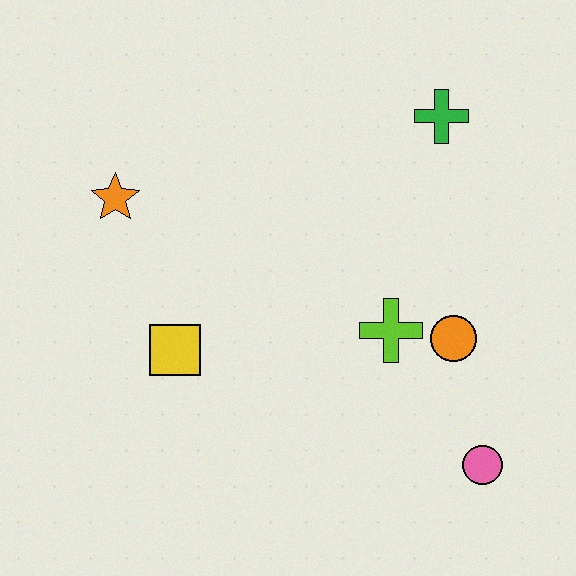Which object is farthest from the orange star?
The pink circle is farthest from the orange star.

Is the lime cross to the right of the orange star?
Yes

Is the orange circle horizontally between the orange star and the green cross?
No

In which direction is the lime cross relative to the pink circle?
The lime cross is above the pink circle.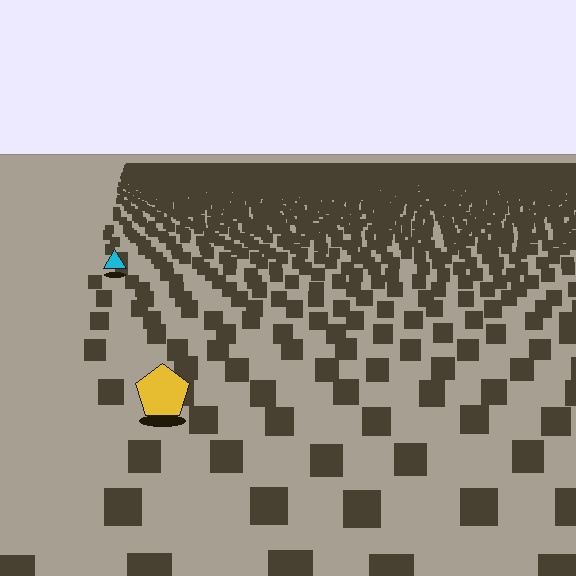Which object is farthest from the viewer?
The cyan triangle is farthest from the viewer. It appears smaller and the ground texture around it is denser.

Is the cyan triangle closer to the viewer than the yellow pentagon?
No. The yellow pentagon is closer — you can tell from the texture gradient: the ground texture is coarser near it.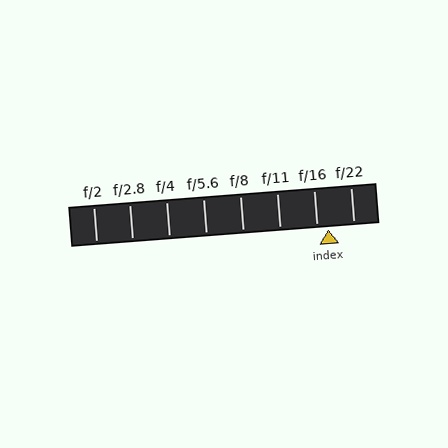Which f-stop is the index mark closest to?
The index mark is closest to f/16.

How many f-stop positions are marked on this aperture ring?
There are 8 f-stop positions marked.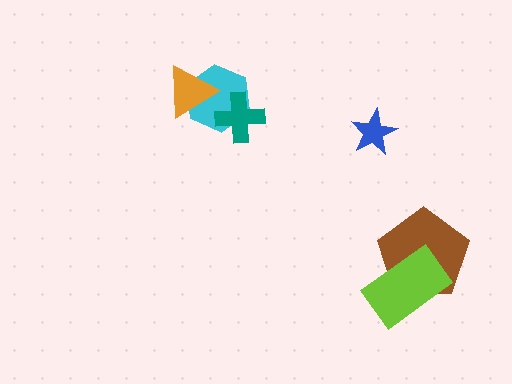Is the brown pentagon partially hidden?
Yes, it is partially covered by another shape.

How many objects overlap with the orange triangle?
1 object overlaps with the orange triangle.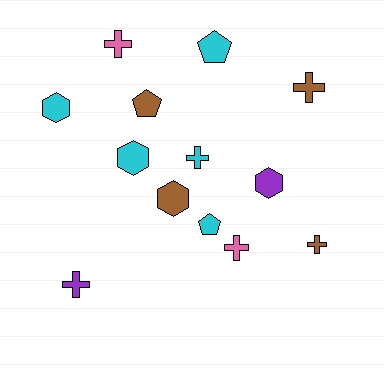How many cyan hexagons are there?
There are 2 cyan hexagons.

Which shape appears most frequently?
Cross, with 6 objects.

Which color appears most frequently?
Cyan, with 5 objects.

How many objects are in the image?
There are 13 objects.